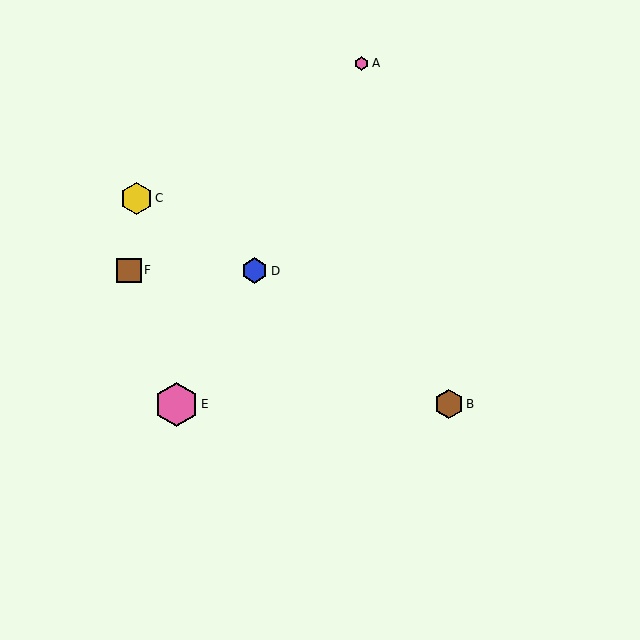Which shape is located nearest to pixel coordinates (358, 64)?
The pink hexagon (labeled A) at (362, 63) is nearest to that location.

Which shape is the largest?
The pink hexagon (labeled E) is the largest.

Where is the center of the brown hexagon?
The center of the brown hexagon is at (449, 404).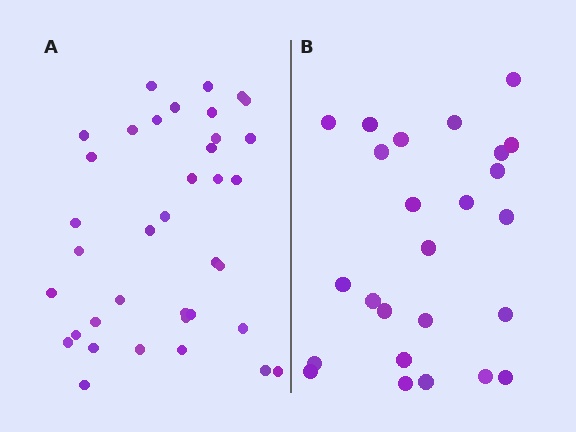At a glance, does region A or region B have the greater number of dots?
Region A (the left region) has more dots.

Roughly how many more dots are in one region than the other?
Region A has roughly 12 or so more dots than region B.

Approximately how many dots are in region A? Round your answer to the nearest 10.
About 40 dots. (The exact count is 37, which rounds to 40.)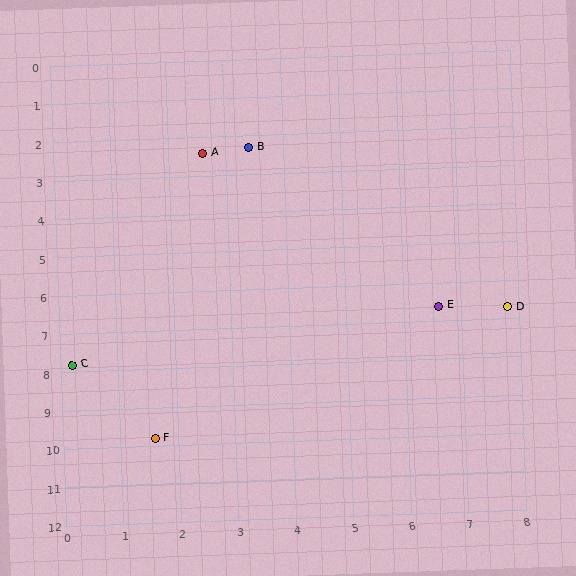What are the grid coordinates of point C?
Point C is at approximately (0.2, 7.8).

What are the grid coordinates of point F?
Point F is at approximately (1.6, 9.8).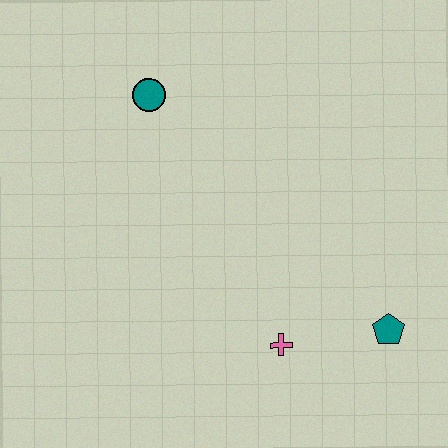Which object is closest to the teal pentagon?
The pink cross is closest to the teal pentagon.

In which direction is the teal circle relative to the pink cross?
The teal circle is above the pink cross.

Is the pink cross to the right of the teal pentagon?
No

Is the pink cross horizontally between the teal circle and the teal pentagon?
Yes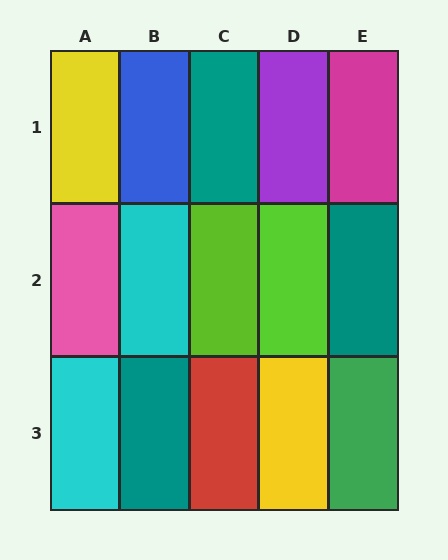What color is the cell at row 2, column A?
Pink.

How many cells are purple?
1 cell is purple.